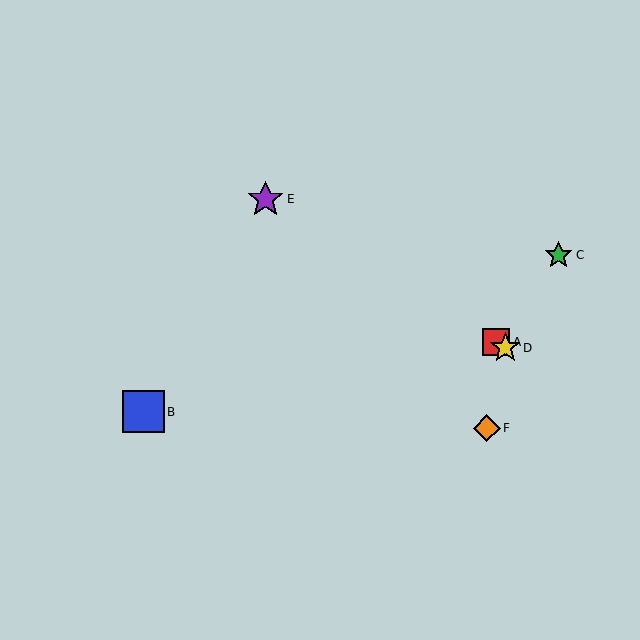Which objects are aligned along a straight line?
Objects A, D, E are aligned along a straight line.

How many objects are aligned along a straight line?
3 objects (A, D, E) are aligned along a straight line.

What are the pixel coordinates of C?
Object C is at (559, 255).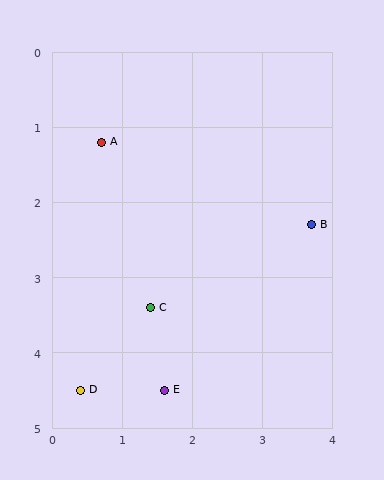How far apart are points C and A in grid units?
Points C and A are about 2.3 grid units apart.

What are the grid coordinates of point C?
Point C is at approximately (1.4, 3.4).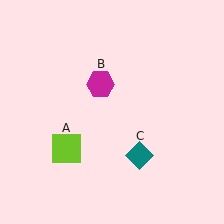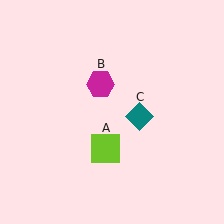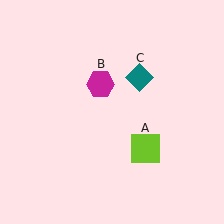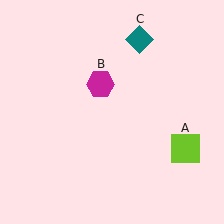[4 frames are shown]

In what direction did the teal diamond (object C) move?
The teal diamond (object C) moved up.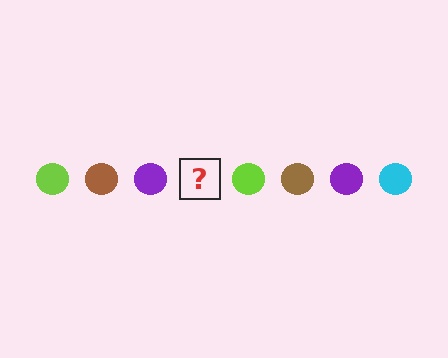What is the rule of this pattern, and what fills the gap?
The rule is that the pattern cycles through lime, brown, purple, cyan circles. The gap should be filled with a cyan circle.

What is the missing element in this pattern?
The missing element is a cyan circle.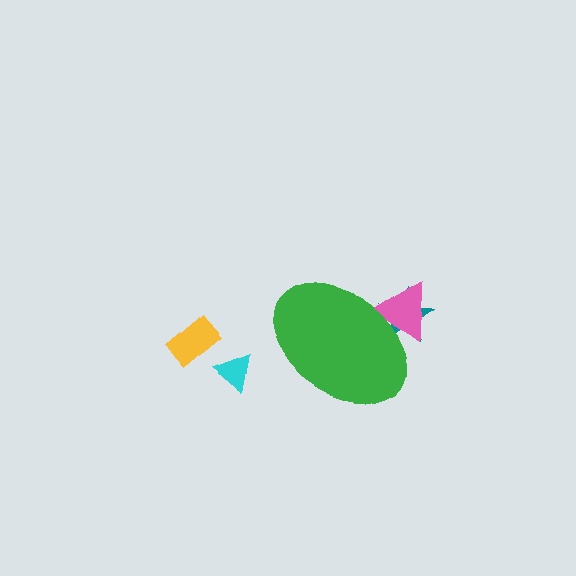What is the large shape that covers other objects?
A green ellipse.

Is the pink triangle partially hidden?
Yes, the pink triangle is partially hidden behind the green ellipse.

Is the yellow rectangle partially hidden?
No, the yellow rectangle is fully visible.